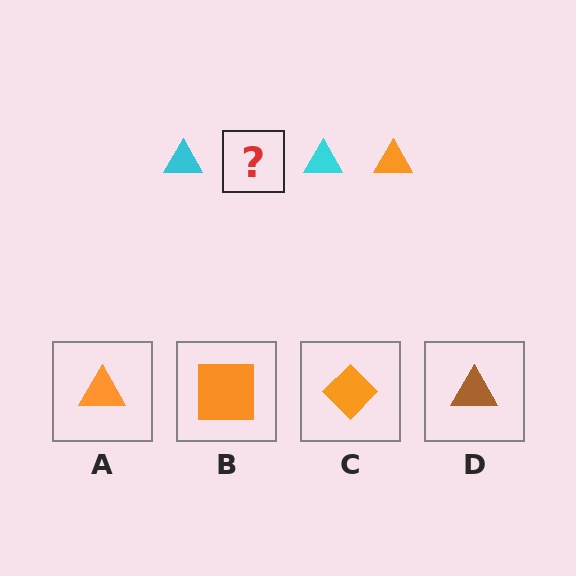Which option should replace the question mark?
Option A.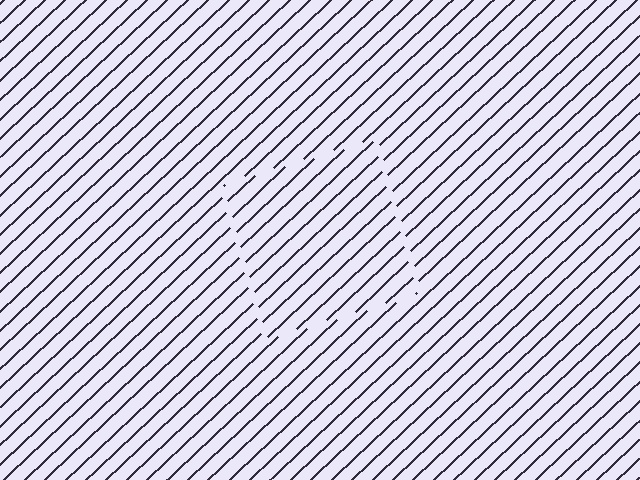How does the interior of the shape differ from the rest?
The interior of the shape contains the same grating, shifted by half a period — the contour is defined by the phase discontinuity where line-ends from the inner and outer gratings abut.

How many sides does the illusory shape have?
4 sides — the line-ends trace a square.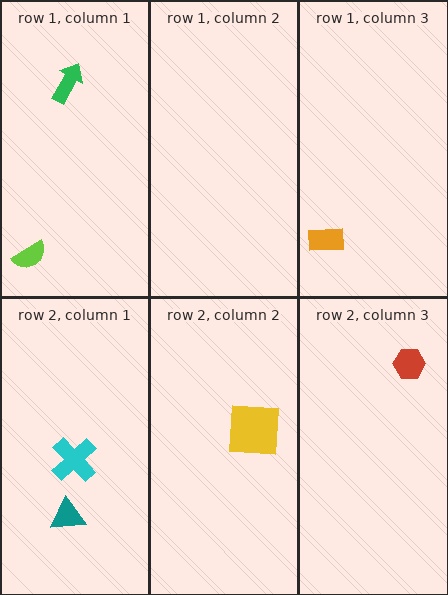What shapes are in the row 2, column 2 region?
The yellow square.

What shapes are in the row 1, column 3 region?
The orange rectangle.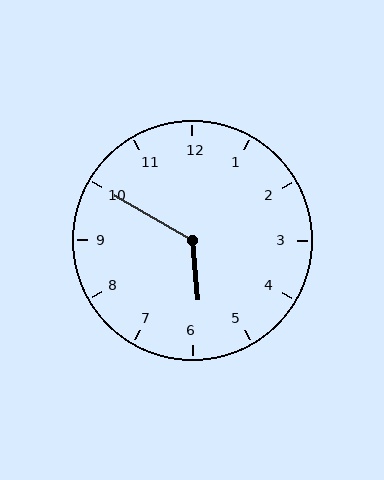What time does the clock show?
5:50.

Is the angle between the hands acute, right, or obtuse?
It is obtuse.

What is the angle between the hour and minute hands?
Approximately 125 degrees.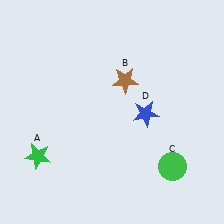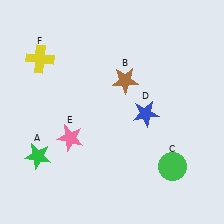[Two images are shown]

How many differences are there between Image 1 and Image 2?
There are 2 differences between the two images.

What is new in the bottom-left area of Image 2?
A pink star (E) was added in the bottom-left area of Image 2.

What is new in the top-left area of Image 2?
A yellow cross (F) was added in the top-left area of Image 2.